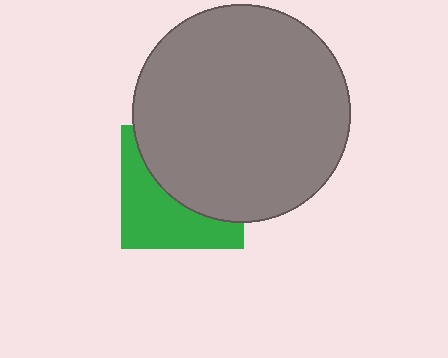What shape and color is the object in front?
The object in front is a gray circle.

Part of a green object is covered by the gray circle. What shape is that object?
It is a square.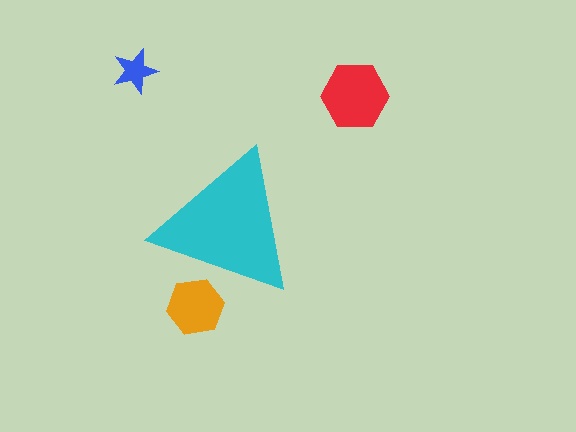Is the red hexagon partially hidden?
No, the red hexagon is fully visible.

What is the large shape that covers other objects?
A cyan triangle.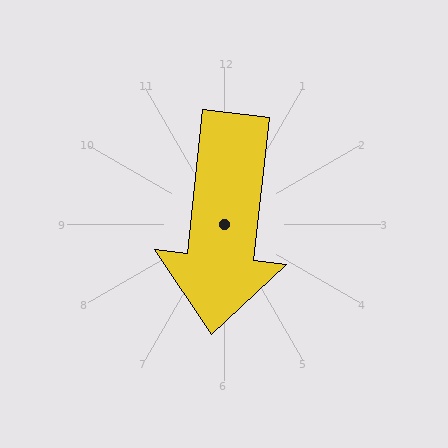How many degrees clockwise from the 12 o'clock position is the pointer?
Approximately 186 degrees.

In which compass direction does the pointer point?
South.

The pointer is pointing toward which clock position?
Roughly 6 o'clock.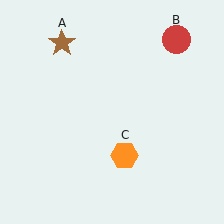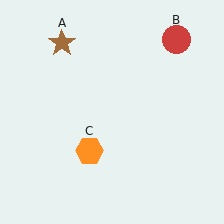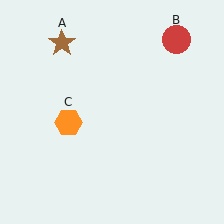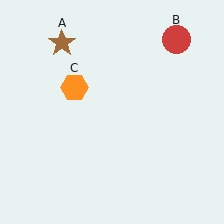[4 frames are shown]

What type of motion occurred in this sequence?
The orange hexagon (object C) rotated clockwise around the center of the scene.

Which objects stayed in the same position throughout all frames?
Brown star (object A) and red circle (object B) remained stationary.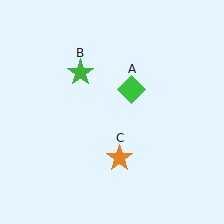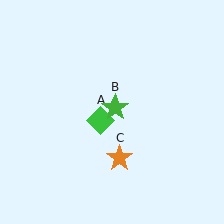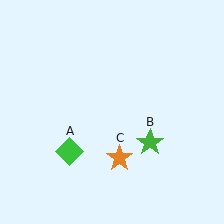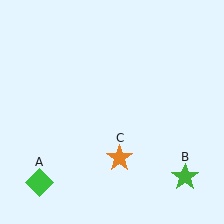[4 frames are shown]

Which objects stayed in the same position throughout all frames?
Orange star (object C) remained stationary.